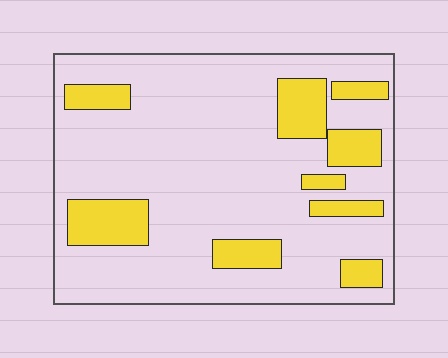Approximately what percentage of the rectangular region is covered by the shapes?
Approximately 20%.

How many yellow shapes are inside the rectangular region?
9.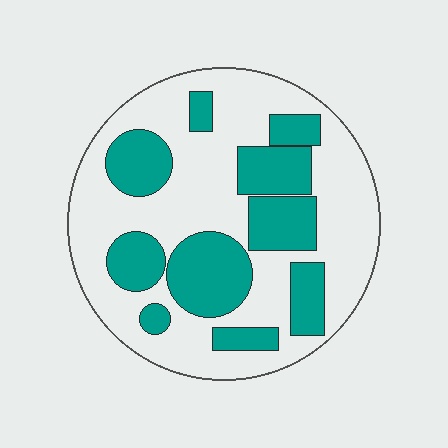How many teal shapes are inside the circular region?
10.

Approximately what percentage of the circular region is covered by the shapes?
Approximately 35%.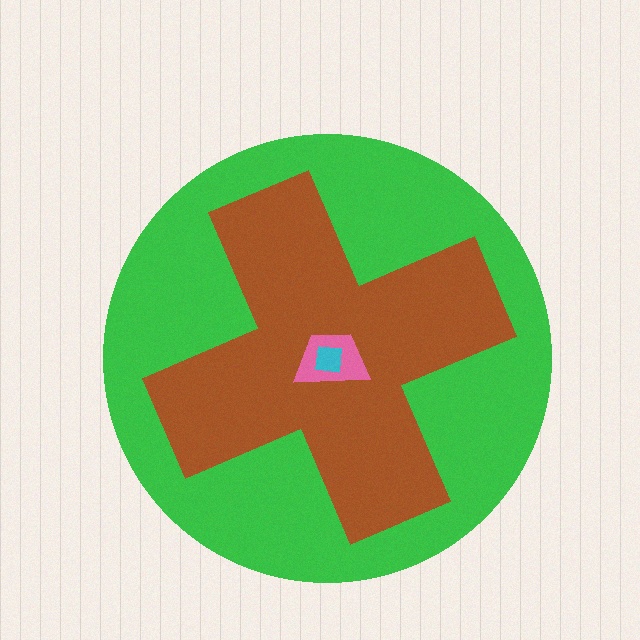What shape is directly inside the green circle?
The brown cross.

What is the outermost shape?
The green circle.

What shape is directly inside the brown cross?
The pink trapezoid.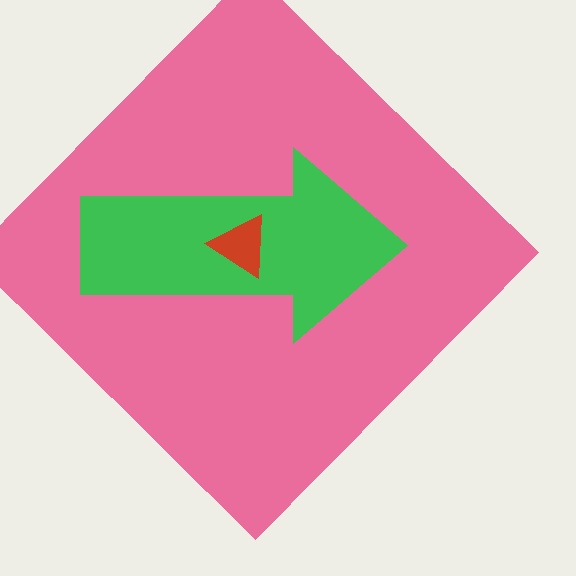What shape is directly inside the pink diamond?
The green arrow.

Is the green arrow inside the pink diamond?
Yes.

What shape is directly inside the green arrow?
The red triangle.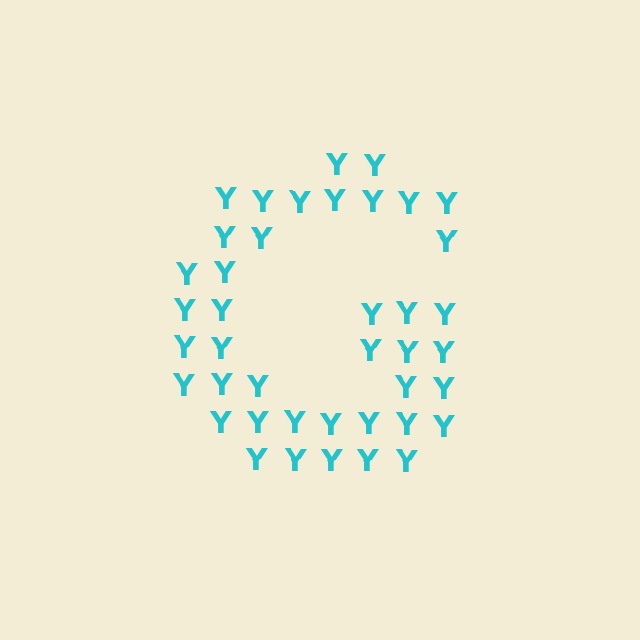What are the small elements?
The small elements are letter Y's.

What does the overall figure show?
The overall figure shows the letter G.